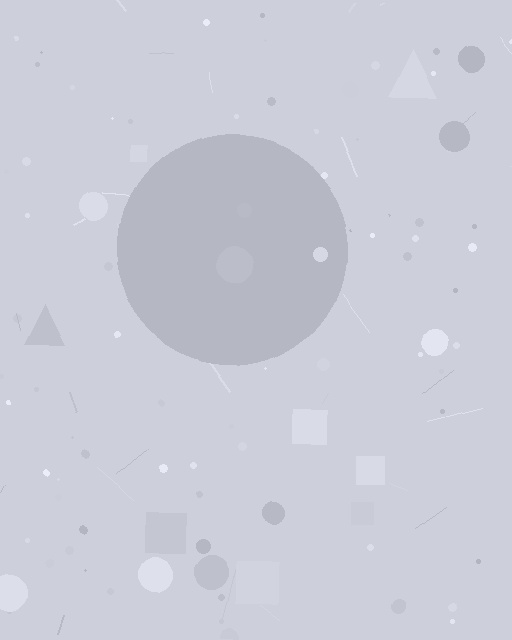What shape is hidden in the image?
A circle is hidden in the image.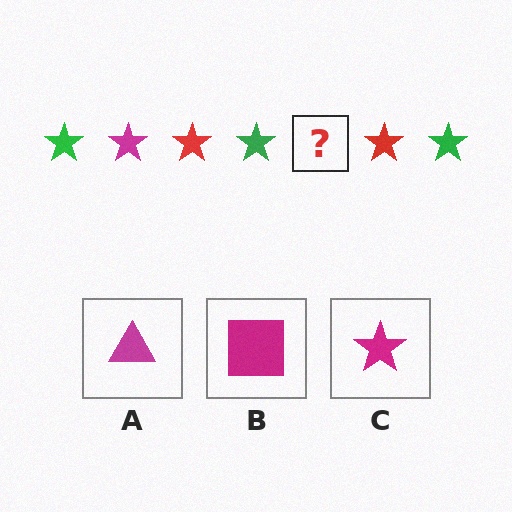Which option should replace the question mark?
Option C.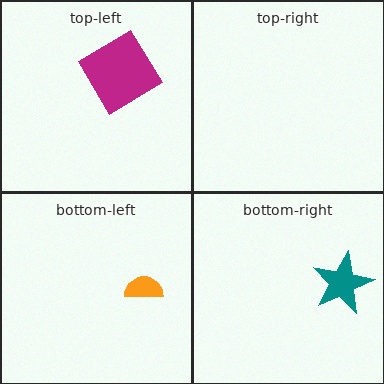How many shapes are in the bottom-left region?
1.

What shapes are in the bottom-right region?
The teal star.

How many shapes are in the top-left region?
1.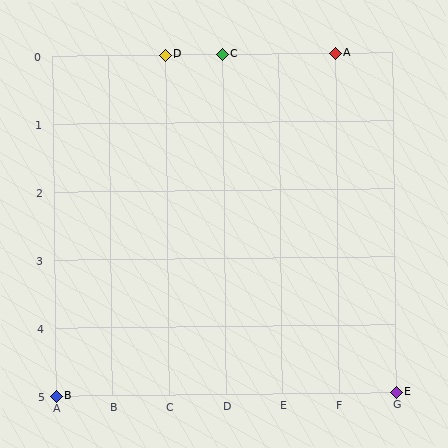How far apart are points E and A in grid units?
Points E and A are 1 column and 5 rows apart (about 5.1 grid units diagonally).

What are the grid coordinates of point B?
Point B is at grid coordinates (A, 5).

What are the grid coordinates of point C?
Point C is at grid coordinates (D, 0).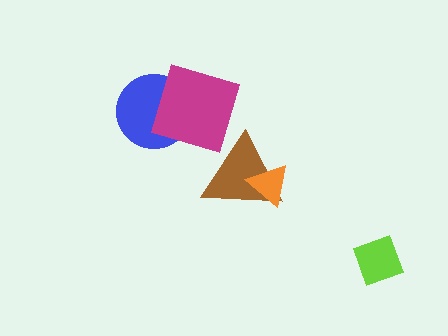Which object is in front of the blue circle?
The magenta square is in front of the blue circle.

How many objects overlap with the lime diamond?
0 objects overlap with the lime diamond.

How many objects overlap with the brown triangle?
1 object overlaps with the brown triangle.